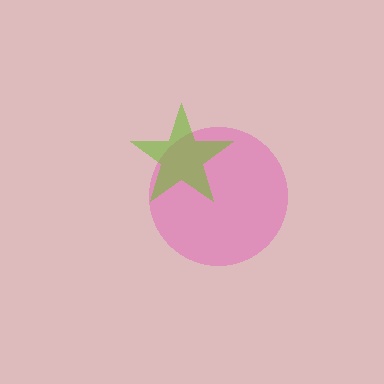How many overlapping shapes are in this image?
There are 2 overlapping shapes in the image.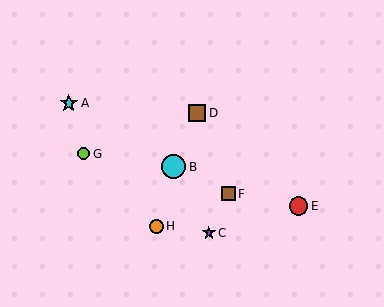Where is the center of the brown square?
The center of the brown square is at (228, 194).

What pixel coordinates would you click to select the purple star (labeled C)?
Click at (209, 233) to select the purple star C.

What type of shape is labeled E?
Shape E is a red circle.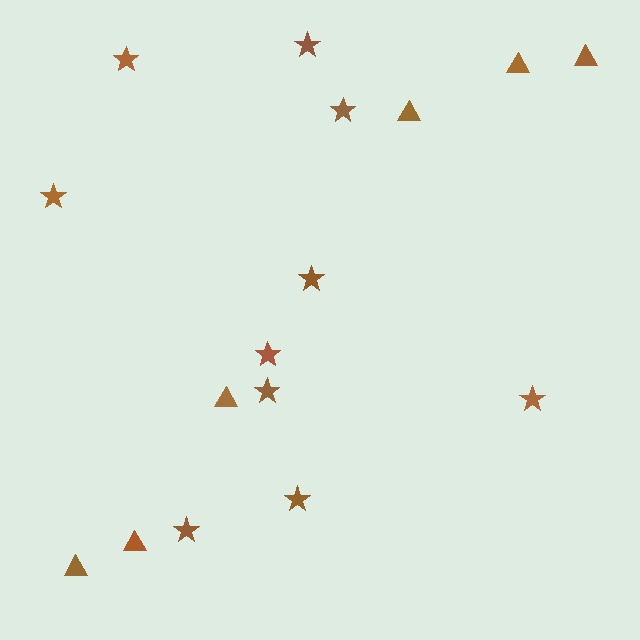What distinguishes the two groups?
There are 2 groups: one group of triangles (6) and one group of stars (10).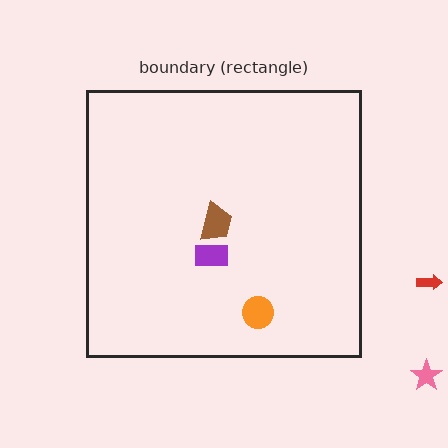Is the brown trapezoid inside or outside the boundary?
Inside.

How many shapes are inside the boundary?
3 inside, 2 outside.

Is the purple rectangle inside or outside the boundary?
Inside.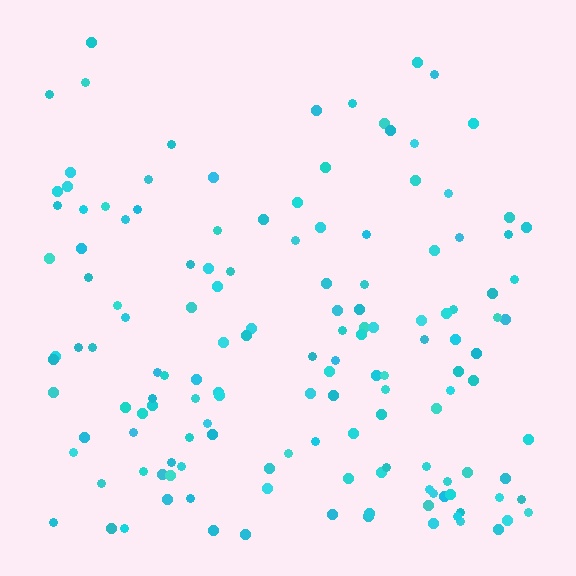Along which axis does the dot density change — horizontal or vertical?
Vertical.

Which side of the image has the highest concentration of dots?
The bottom.